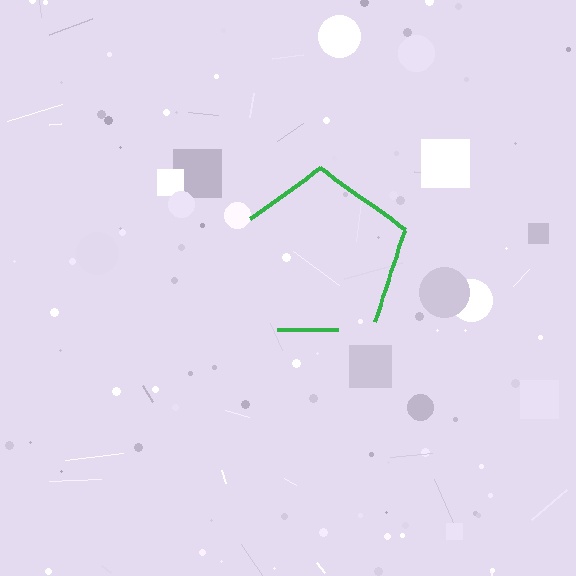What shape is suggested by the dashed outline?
The dashed outline suggests a pentagon.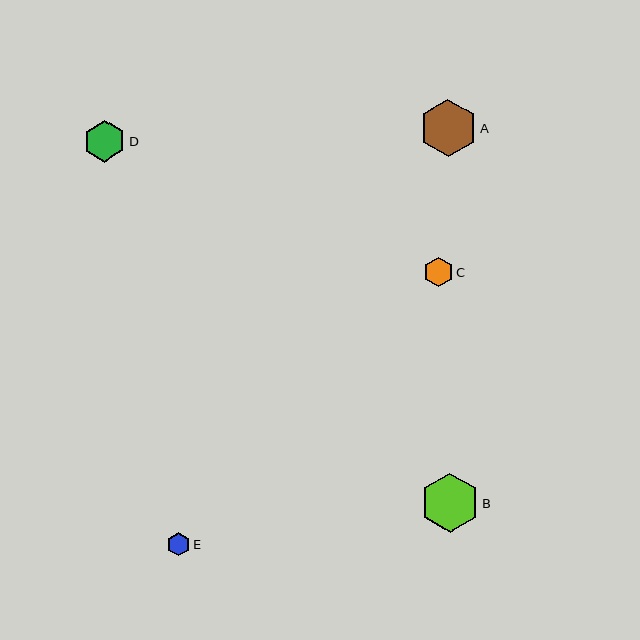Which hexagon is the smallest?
Hexagon E is the smallest with a size of approximately 23 pixels.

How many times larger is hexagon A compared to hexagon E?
Hexagon A is approximately 2.5 times the size of hexagon E.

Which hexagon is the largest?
Hexagon B is the largest with a size of approximately 59 pixels.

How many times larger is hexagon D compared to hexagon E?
Hexagon D is approximately 1.8 times the size of hexagon E.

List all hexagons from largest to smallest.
From largest to smallest: B, A, D, C, E.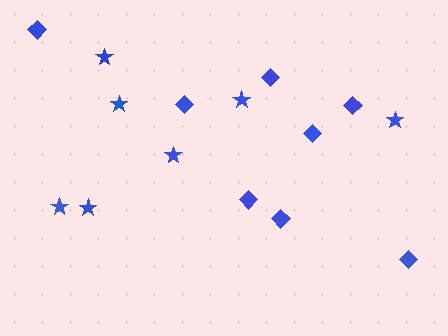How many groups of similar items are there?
There are 2 groups: one group of diamonds (8) and one group of stars (7).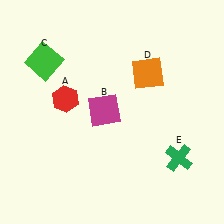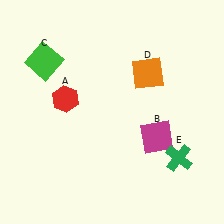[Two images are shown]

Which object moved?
The magenta square (B) moved right.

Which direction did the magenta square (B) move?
The magenta square (B) moved right.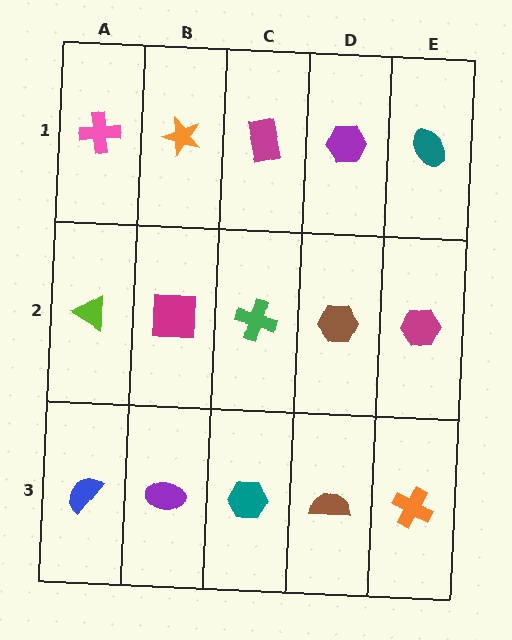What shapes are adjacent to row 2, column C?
A magenta rectangle (row 1, column C), a teal hexagon (row 3, column C), a magenta square (row 2, column B), a brown hexagon (row 2, column D).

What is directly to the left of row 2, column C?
A magenta square.